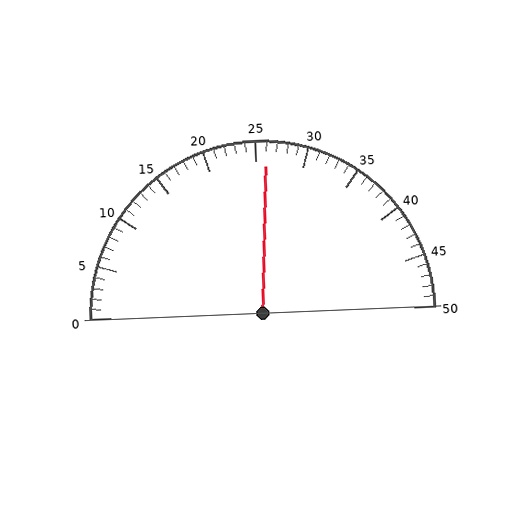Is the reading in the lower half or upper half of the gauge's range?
The reading is in the upper half of the range (0 to 50).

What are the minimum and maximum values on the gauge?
The gauge ranges from 0 to 50.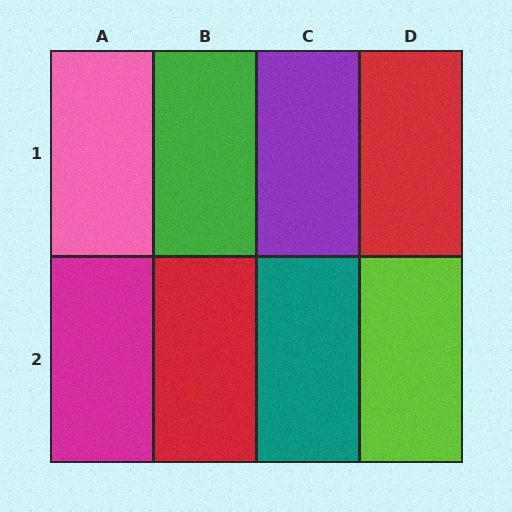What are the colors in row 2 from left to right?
Magenta, red, teal, lime.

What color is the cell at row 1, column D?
Red.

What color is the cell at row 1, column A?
Pink.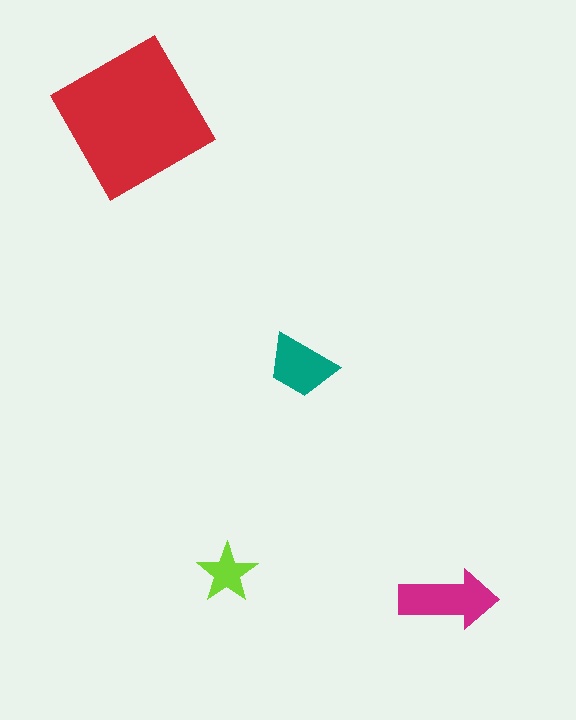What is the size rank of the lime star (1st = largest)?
4th.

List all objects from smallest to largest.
The lime star, the teal trapezoid, the magenta arrow, the red diamond.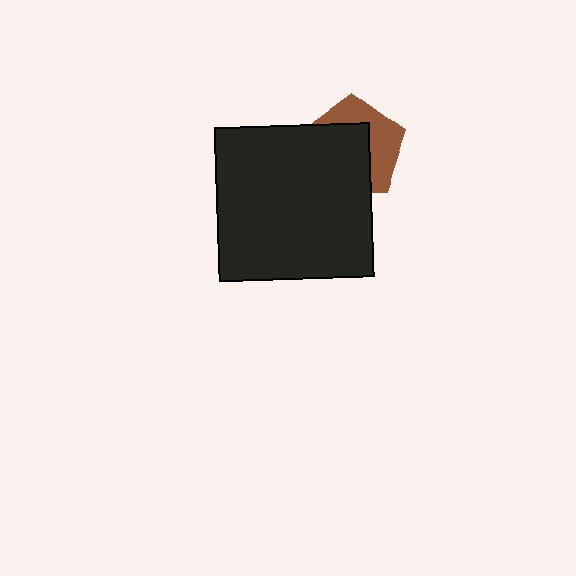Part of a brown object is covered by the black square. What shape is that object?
It is a pentagon.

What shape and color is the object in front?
The object in front is a black square.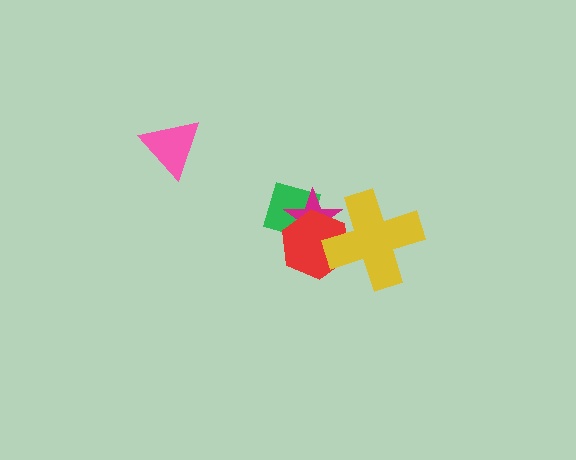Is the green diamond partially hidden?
Yes, it is partially covered by another shape.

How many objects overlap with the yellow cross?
2 objects overlap with the yellow cross.